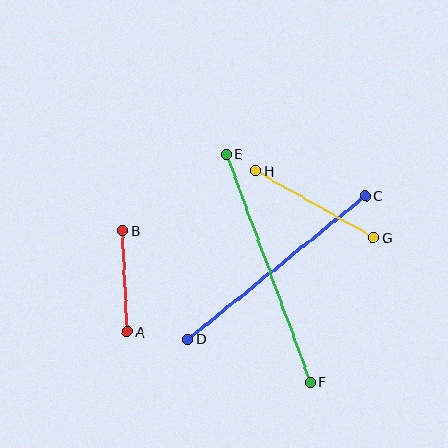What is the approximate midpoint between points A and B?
The midpoint is at approximately (125, 281) pixels.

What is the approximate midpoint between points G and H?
The midpoint is at approximately (314, 204) pixels.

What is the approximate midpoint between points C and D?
The midpoint is at approximately (277, 267) pixels.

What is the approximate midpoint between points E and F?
The midpoint is at approximately (268, 268) pixels.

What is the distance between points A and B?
The distance is approximately 101 pixels.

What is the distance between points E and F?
The distance is approximately 243 pixels.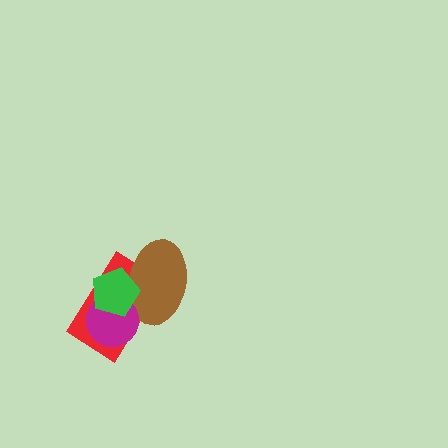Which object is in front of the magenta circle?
The green pentagon is in front of the magenta circle.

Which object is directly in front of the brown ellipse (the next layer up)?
The magenta circle is directly in front of the brown ellipse.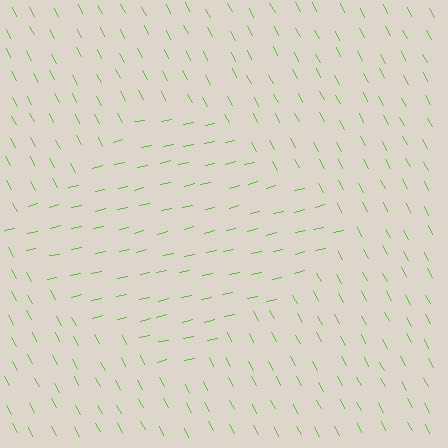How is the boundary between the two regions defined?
The boundary is defined purely by a change in line orientation (approximately 75 degrees difference). All lines are the same color and thickness.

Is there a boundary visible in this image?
Yes, there is a texture boundary formed by a change in line orientation.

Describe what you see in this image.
The image is filled with small lime line segments. A diamond region in the image has lines oriented differently from the surrounding lines, creating a visible texture boundary.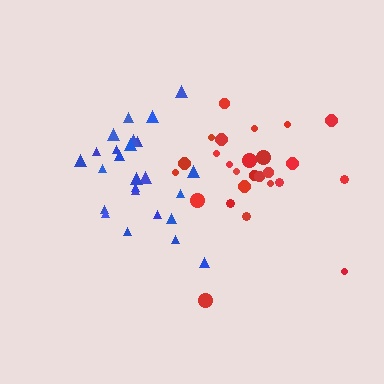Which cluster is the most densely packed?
Blue.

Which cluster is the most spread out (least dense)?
Red.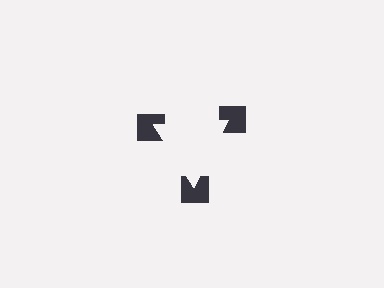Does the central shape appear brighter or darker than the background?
It typically appears slightly brighter than the background, even though no actual brightness change is drawn.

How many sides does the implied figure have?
3 sides.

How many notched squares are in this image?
There are 3 — one at each vertex of the illusory triangle.